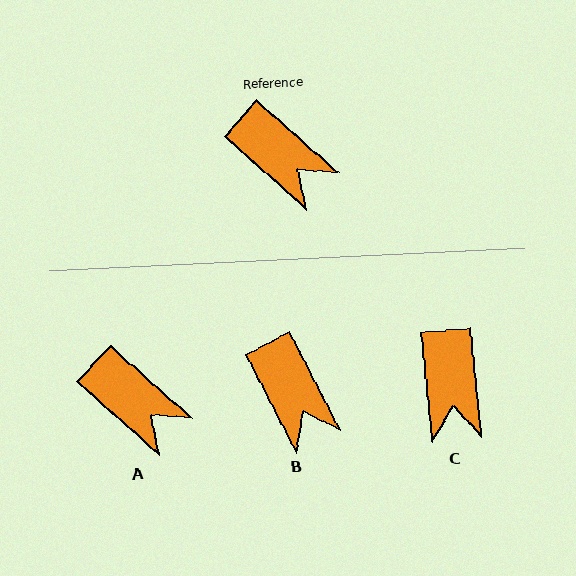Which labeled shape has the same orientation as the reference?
A.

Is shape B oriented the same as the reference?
No, it is off by about 21 degrees.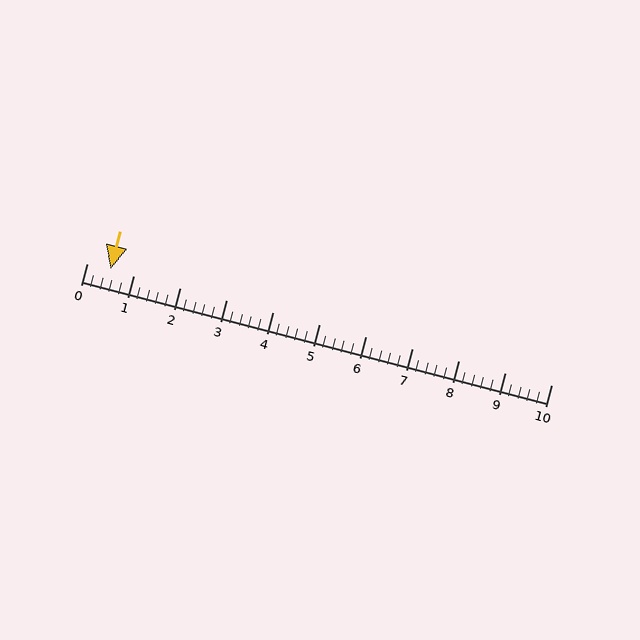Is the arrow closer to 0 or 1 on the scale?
The arrow is closer to 1.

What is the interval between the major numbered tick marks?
The major tick marks are spaced 1 units apart.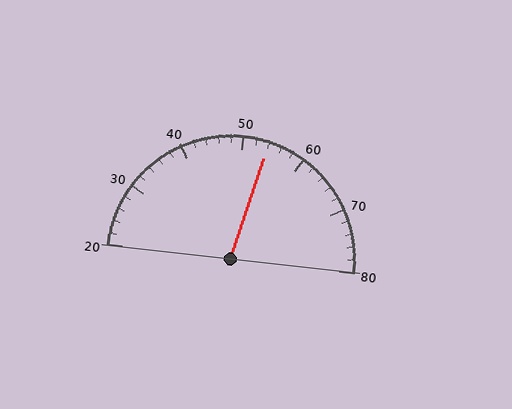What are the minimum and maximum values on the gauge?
The gauge ranges from 20 to 80.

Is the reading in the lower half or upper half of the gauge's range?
The reading is in the upper half of the range (20 to 80).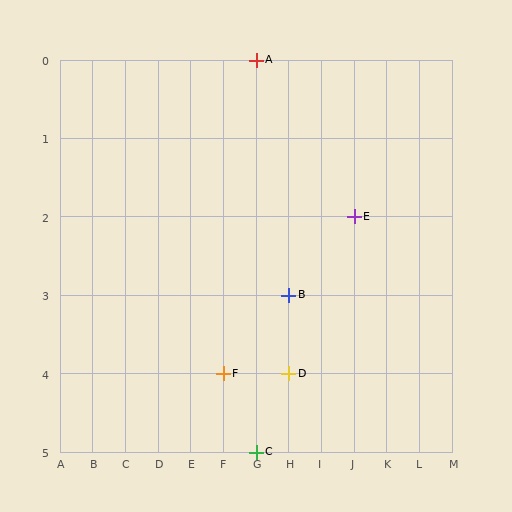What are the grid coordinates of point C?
Point C is at grid coordinates (G, 5).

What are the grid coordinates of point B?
Point B is at grid coordinates (H, 3).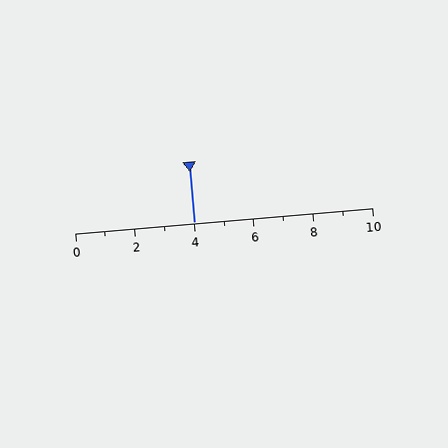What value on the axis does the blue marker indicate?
The marker indicates approximately 4.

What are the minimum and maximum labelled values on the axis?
The axis runs from 0 to 10.